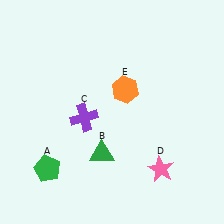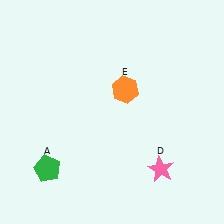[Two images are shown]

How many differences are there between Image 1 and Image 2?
There are 2 differences between the two images.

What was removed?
The green triangle (B), the purple cross (C) were removed in Image 2.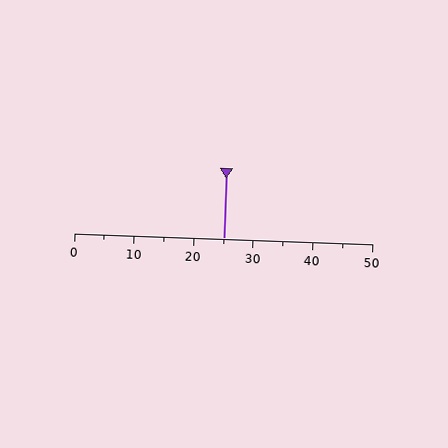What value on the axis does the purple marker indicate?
The marker indicates approximately 25.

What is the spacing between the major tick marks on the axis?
The major ticks are spaced 10 apart.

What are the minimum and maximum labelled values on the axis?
The axis runs from 0 to 50.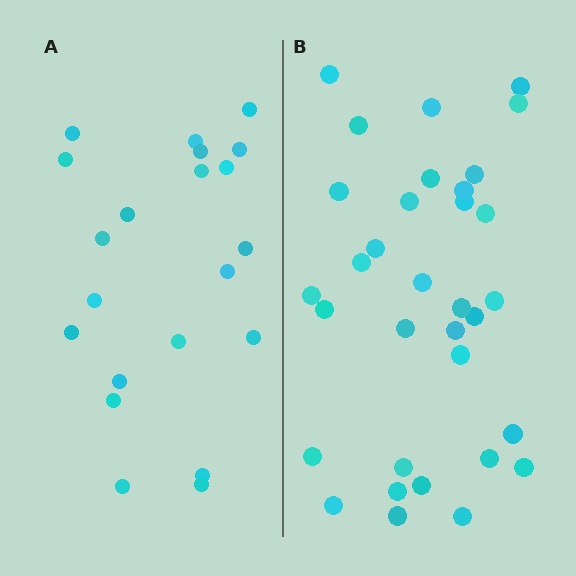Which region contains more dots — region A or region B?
Region B (the right region) has more dots.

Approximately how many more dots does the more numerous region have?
Region B has roughly 12 or so more dots than region A.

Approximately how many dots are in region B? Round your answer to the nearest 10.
About 30 dots. (The exact count is 33, which rounds to 30.)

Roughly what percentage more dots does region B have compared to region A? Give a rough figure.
About 55% more.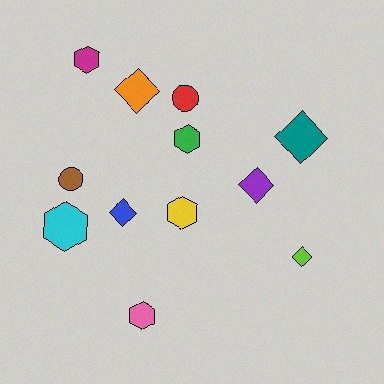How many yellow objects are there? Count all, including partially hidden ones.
There is 1 yellow object.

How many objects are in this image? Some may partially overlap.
There are 12 objects.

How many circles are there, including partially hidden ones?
There are 2 circles.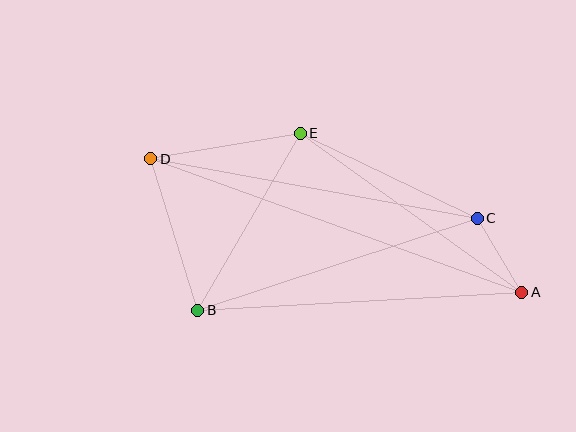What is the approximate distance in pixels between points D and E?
The distance between D and E is approximately 152 pixels.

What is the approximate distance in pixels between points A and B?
The distance between A and B is approximately 324 pixels.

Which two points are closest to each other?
Points A and C are closest to each other.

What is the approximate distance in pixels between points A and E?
The distance between A and E is approximately 272 pixels.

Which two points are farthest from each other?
Points A and D are farthest from each other.